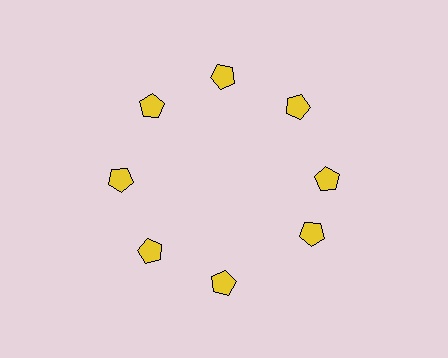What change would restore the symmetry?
The symmetry would be restored by rotating it back into even spacing with its neighbors so that all 8 pentagons sit at equal angles and equal distance from the center.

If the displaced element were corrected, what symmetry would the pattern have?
It would have 8-fold rotational symmetry — the pattern would map onto itself every 45 degrees.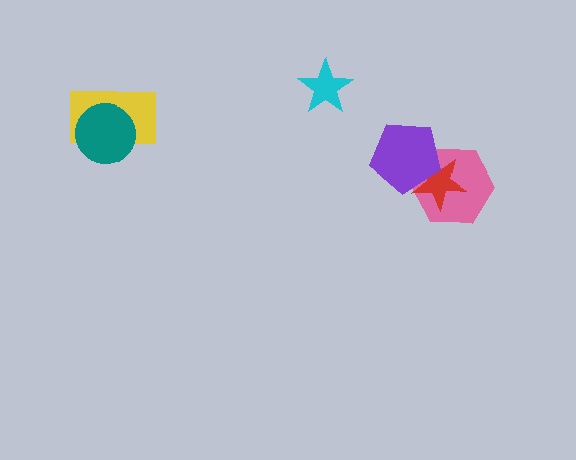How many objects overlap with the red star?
2 objects overlap with the red star.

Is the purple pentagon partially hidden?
No, no other shape covers it.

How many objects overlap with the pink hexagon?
2 objects overlap with the pink hexagon.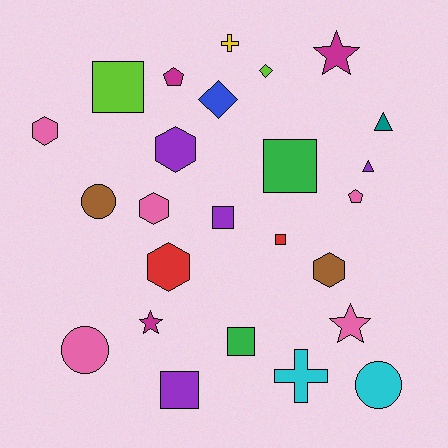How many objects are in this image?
There are 25 objects.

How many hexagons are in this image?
There are 5 hexagons.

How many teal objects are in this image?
There is 1 teal object.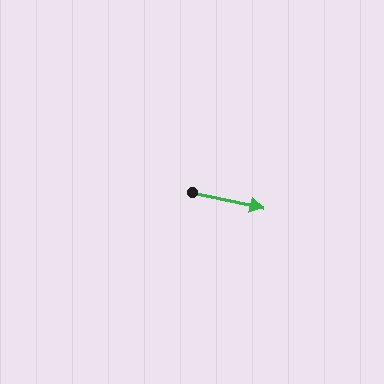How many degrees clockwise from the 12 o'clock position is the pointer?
Approximately 102 degrees.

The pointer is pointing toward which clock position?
Roughly 3 o'clock.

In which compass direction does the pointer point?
East.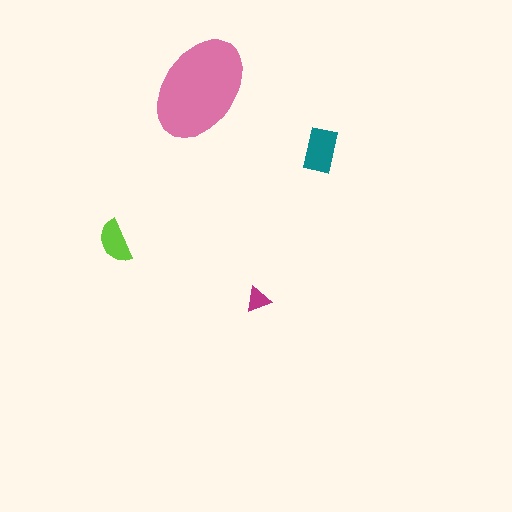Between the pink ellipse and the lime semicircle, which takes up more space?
The pink ellipse.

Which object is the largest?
The pink ellipse.